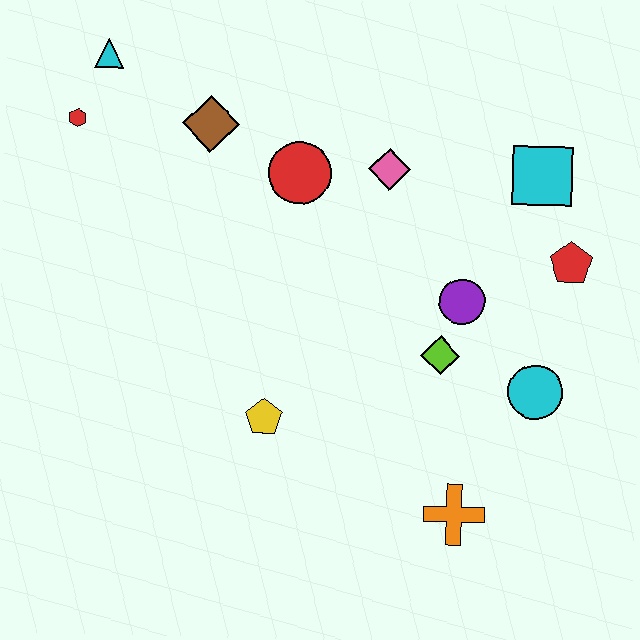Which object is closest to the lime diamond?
The purple circle is closest to the lime diamond.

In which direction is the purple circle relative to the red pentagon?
The purple circle is to the left of the red pentagon.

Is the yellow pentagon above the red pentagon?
No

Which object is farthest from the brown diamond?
The orange cross is farthest from the brown diamond.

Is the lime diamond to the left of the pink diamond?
No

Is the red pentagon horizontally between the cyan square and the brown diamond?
No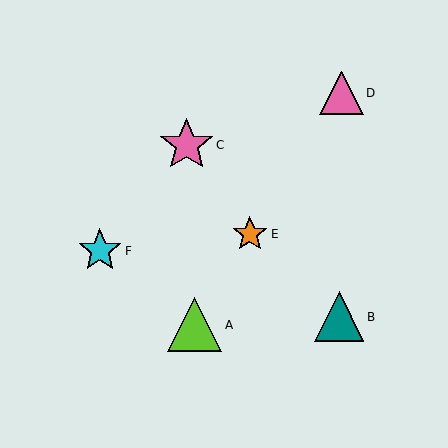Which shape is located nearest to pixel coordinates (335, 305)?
The teal triangle (labeled B) at (339, 317) is nearest to that location.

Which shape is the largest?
The lime triangle (labeled A) is the largest.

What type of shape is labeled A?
Shape A is a lime triangle.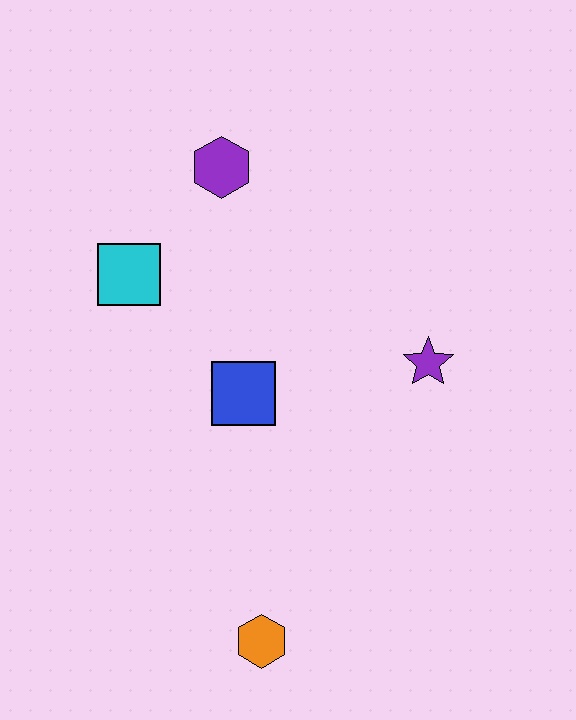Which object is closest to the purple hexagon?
The cyan square is closest to the purple hexagon.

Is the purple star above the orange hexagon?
Yes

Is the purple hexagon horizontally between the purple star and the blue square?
No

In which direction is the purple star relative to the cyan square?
The purple star is to the right of the cyan square.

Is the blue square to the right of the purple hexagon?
Yes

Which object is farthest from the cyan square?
The orange hexagon is farthest from the cyan square.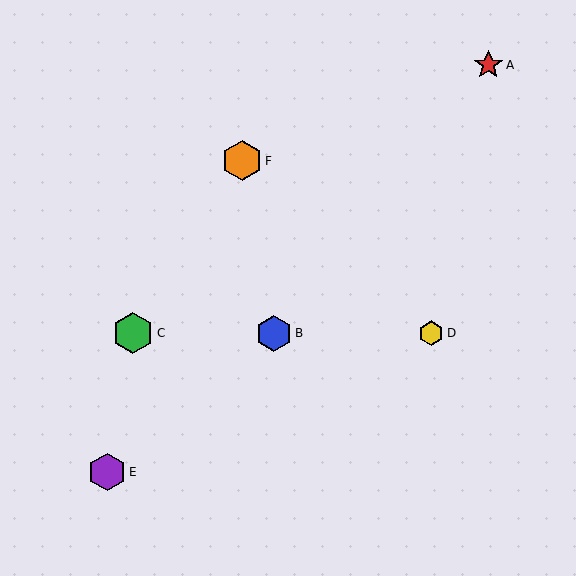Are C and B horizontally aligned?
Yes, both are at y≈333.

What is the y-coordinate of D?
Object D is at y≈333.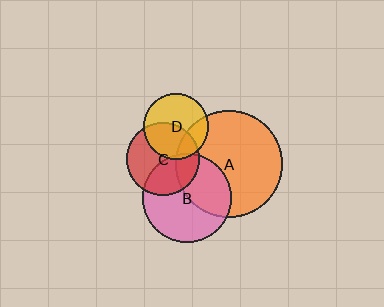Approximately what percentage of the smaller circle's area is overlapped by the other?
Approximately 40%.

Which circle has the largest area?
Circle A (orange).